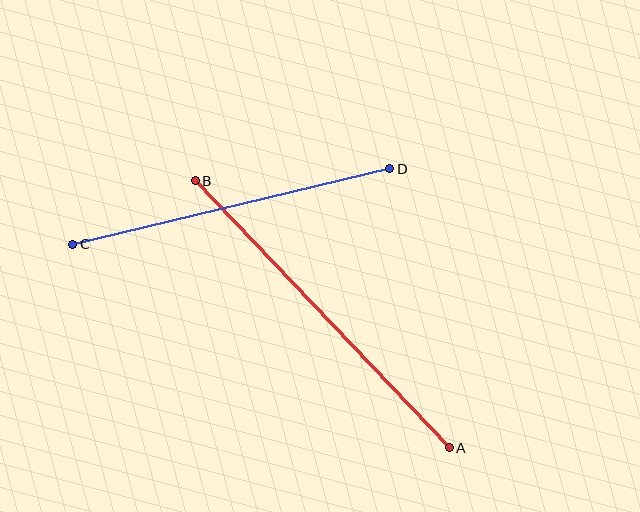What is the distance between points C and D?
The distance is approximately 326 pixels.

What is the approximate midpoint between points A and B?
The midpoint is at approximately (322, 314) pixels.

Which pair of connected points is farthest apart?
Points A and B are farthest apart.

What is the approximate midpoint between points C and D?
The midpoint is at approximately (231, 207) pixels.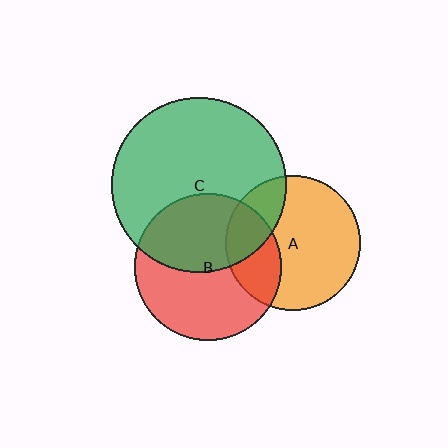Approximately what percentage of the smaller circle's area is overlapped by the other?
Approximately 30%.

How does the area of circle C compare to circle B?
Approximately 1.4 times.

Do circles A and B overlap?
Yes.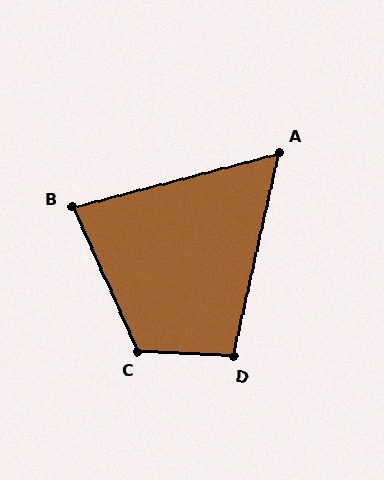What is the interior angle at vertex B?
Approximately 81 degrees (acute).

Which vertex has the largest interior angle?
C, at approximately 117 degrees.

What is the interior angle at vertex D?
Approximately 99 degrees (obtuse).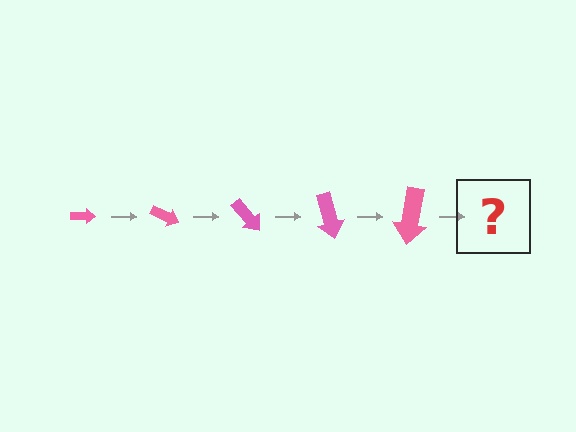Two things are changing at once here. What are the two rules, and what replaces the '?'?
The two rules are that the arrow grows larger each step and it rotates 25 degrees each step. The '?' should be an arrow, larger than the previous one and rotated 125 degrees from the start.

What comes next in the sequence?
The next element should be an arrow, larger than the previous one and rotated 125 degrees from the start.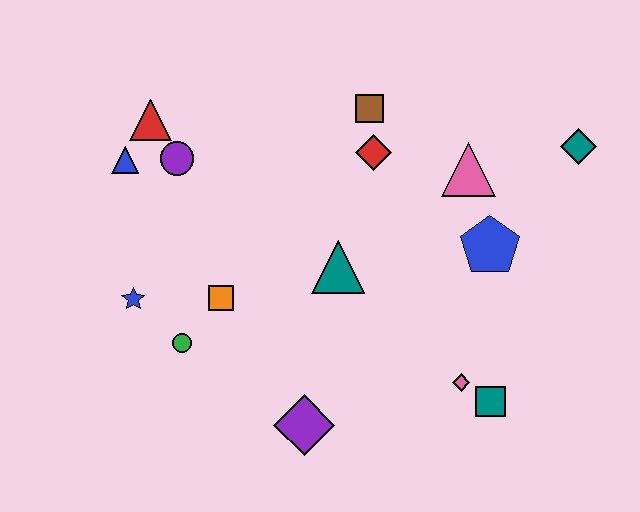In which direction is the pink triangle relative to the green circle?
The pink triangle is to the right of the green circle.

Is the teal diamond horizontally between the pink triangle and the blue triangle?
No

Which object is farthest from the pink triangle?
The blue star is farthest from the pink triangle.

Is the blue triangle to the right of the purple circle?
No